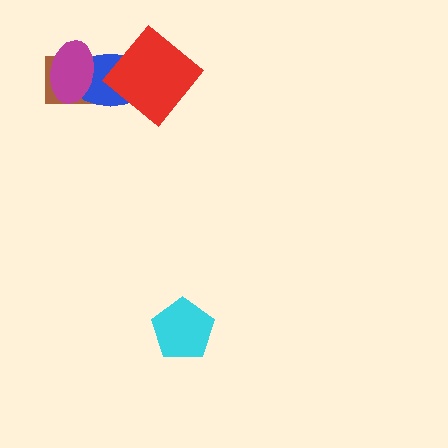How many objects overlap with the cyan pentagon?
0 objects overlap with the cyan pentagon.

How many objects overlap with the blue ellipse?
3 objects overlap with the blue ellipse.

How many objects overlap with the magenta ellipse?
2 objects overlap with the magenta ellipse.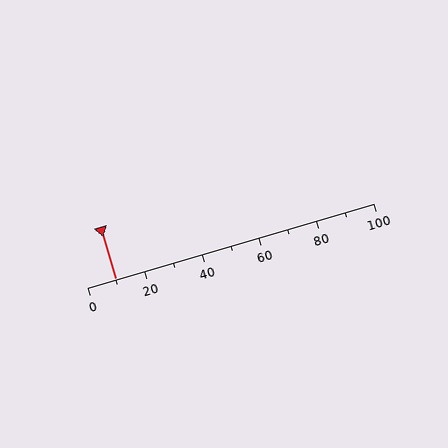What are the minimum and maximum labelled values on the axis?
The axis runs from 0 to 100.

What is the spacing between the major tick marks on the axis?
The major ticks are spaced 20 apart.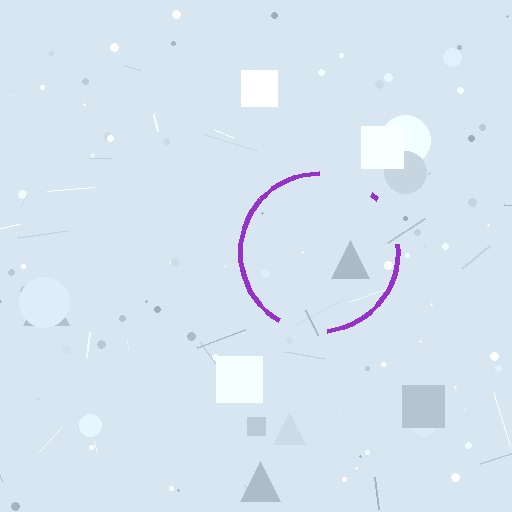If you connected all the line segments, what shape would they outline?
They would outline a circle.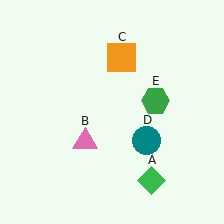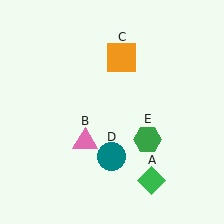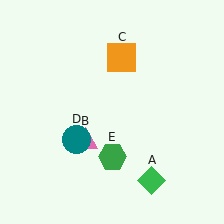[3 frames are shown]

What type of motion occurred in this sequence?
The teal circle (object D), green hexagon (object E) rotated clockwise around the center of the scene.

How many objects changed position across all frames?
2 objects changed position: teal circle (object D), green hexagon (object E).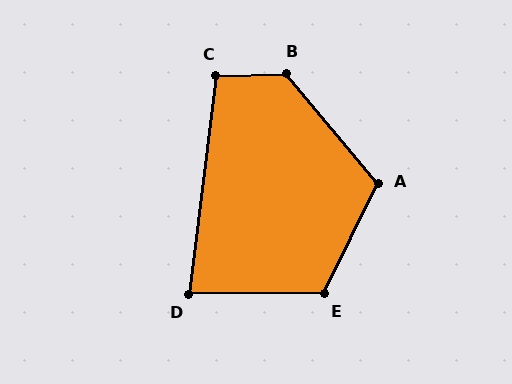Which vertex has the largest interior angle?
B, at approximately 127 degrees.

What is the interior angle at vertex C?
Approximately 100 degrees (obtuse).